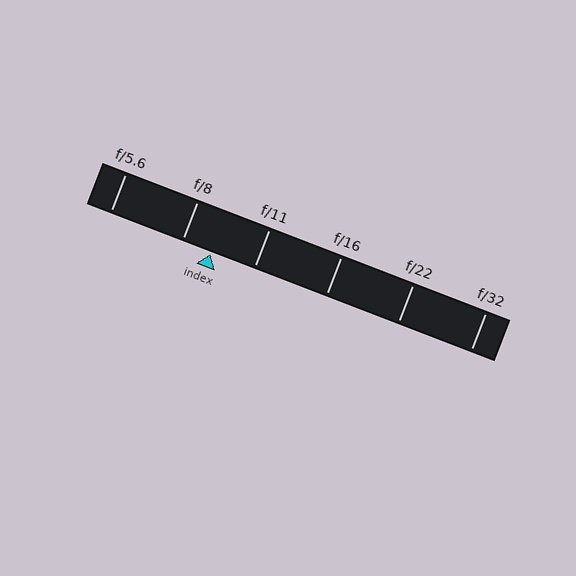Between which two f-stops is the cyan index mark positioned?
The index mark is between f/8 and f/11.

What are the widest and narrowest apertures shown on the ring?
The widest aperture shown is f/5.6 and the narrowest is f/32.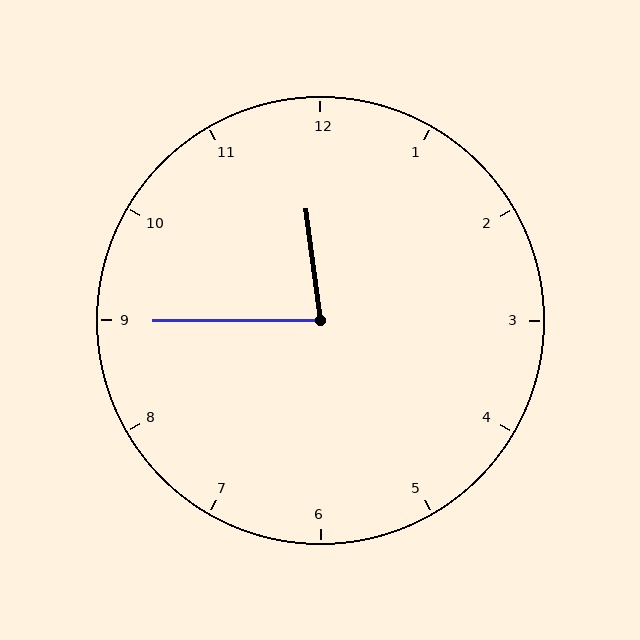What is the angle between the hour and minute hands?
Approximately 82 degrees.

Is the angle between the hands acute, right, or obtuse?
It is acute.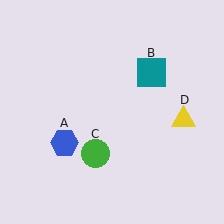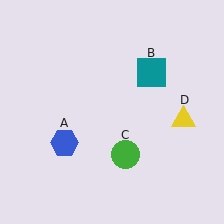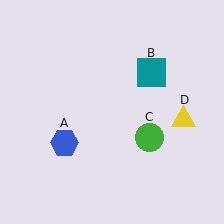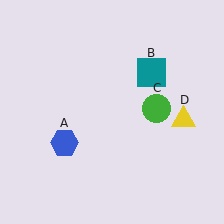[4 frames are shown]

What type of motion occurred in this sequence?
The green circle (object C) rotated counterclockwise around the center of the scene.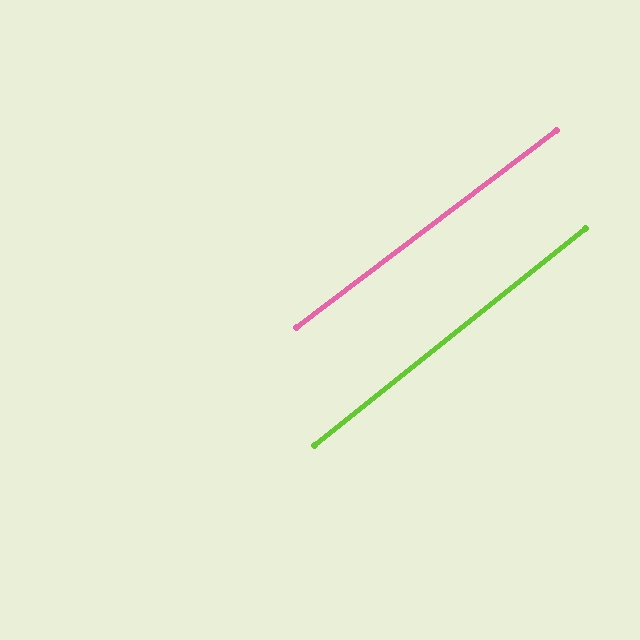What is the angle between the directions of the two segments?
Approximately 1 degree.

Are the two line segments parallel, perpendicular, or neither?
Parallel — their directions differ by only 1.5°.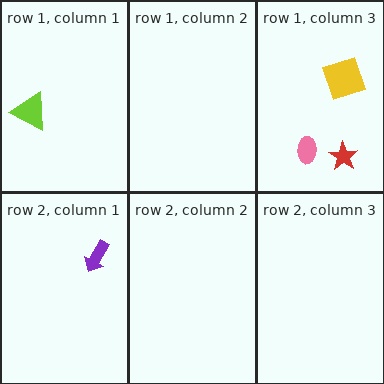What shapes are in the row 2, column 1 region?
The purple arrow.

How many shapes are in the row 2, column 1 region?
1.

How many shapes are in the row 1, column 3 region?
3.